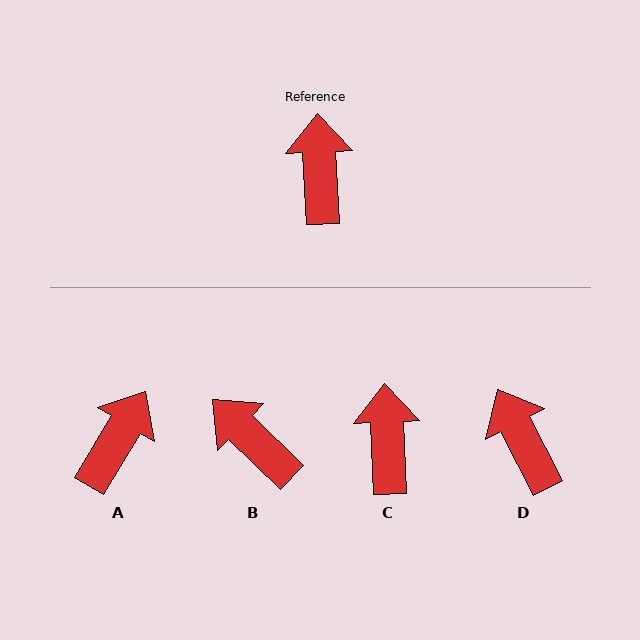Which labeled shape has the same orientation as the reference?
C.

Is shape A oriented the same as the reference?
No, it is off by about 33 degrees.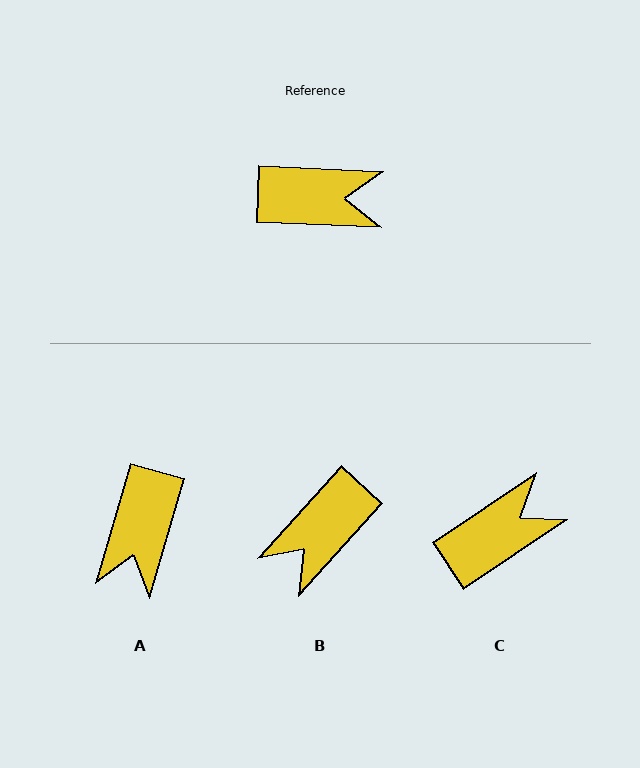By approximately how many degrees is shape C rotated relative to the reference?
Approximately 36 degrees counter-clockwise.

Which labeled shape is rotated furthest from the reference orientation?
B, about 130 degrees away.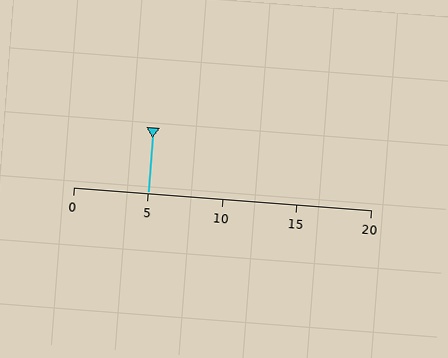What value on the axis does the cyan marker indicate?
The marker indicates approximately 5.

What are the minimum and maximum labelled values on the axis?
The axis runs from 0 to 20.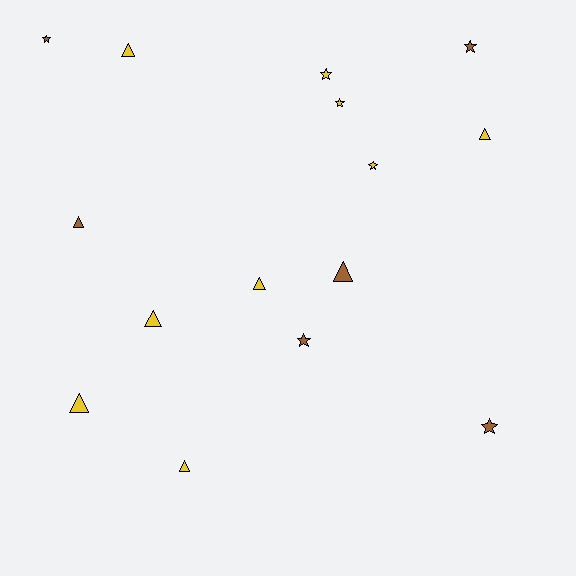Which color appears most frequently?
Yellow, with 9 objects.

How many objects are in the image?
There are 15 objects.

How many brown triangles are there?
There are 2 brown triangles.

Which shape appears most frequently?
Triangle, with 8 objects.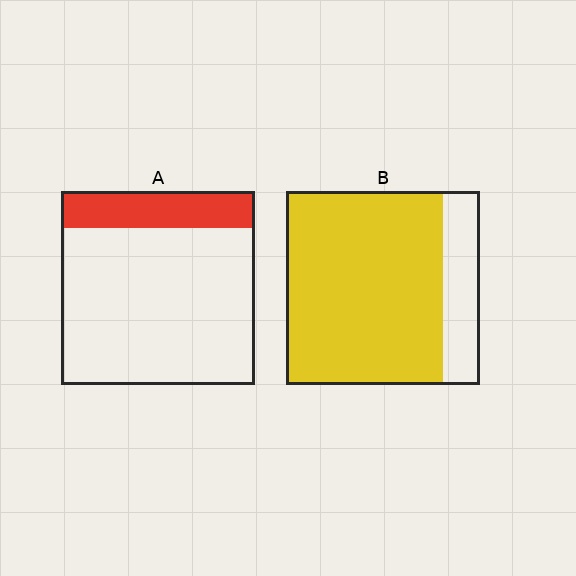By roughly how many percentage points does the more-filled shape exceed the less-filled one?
By roughly 60 percentage points (B over A).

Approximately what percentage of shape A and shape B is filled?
A is approximately 20% and B is approximately 80%.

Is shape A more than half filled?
No.